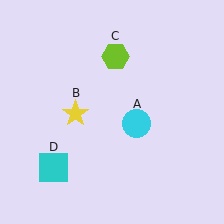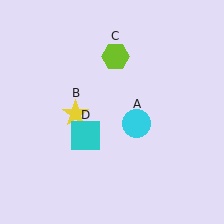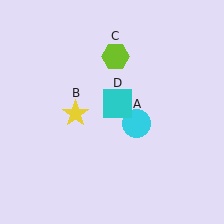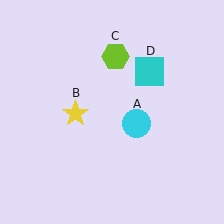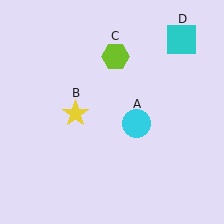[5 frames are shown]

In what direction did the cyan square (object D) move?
The cyan square (object D) moved up and to the right.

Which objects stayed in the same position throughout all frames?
Cyan circle (object A) and yellow star (object B) and lime hexagon (object C) remained stationary.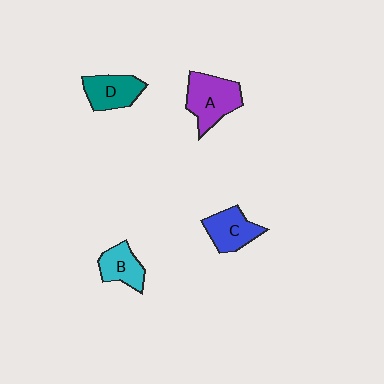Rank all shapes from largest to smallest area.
From largest to smallest: A (purple), D (teal), C (blue), B (cyan).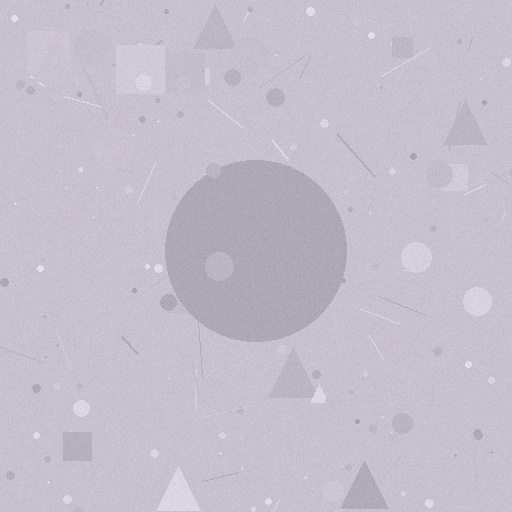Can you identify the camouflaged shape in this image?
The camouflaged shape is a circle.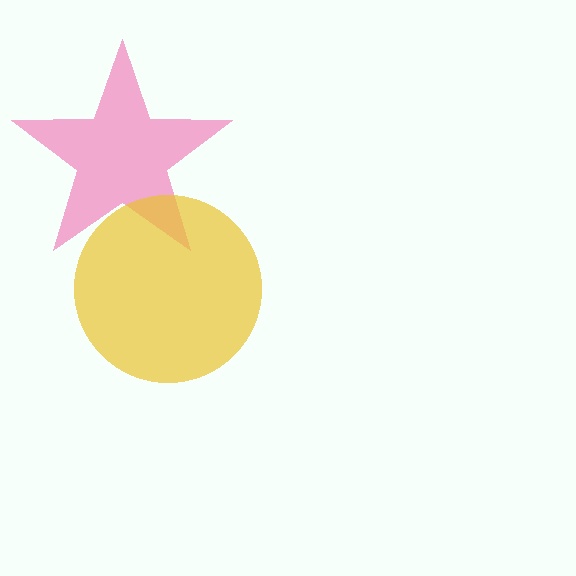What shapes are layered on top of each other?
The layered shapes are: a pink star, a yellow circle.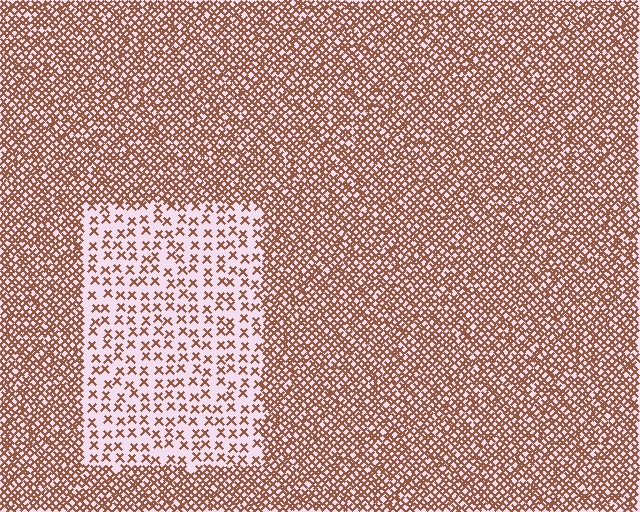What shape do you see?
I see a rectangle.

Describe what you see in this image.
The image contains small brown elements arranged at two different densities. A rectangle-shaped region is visible where the elements are less densely packed than the surrounding area.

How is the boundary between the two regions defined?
The boundary is defined by a change in element density (approximately 2.8x ratio). All elements are the same color, size, and shape.